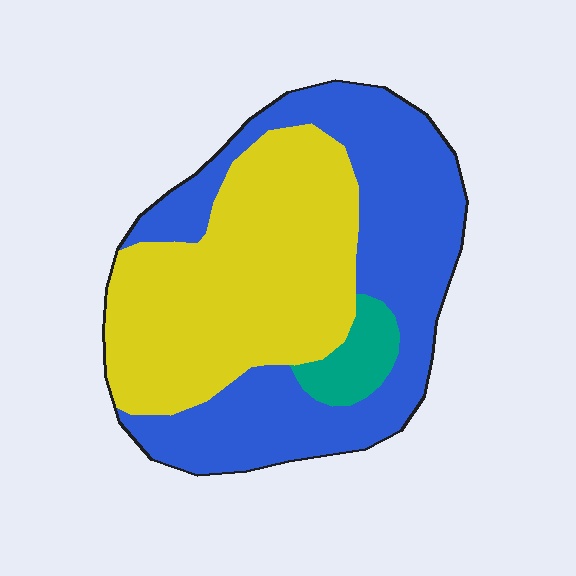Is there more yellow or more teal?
Yellow.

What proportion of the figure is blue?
Blue covers roughly 50% of the figure.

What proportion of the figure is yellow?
Yellow covers roughly 45% of the figure.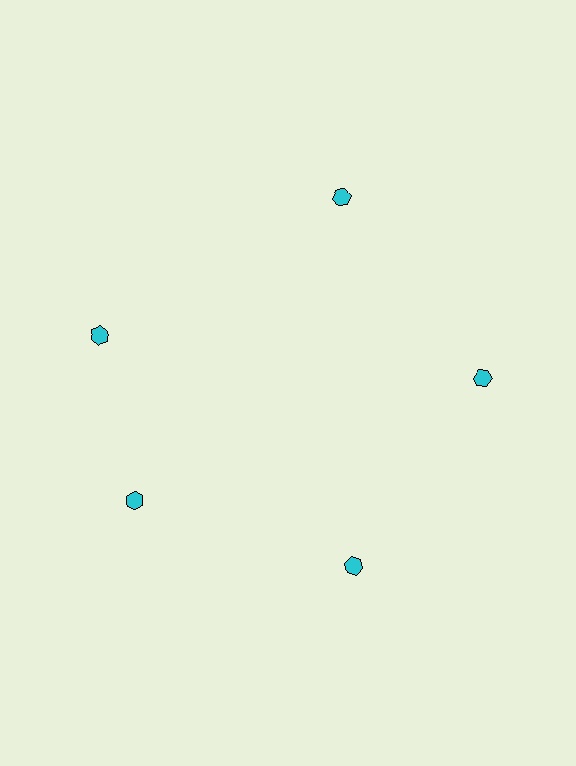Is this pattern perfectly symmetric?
No. The 5 cyan hexagons are arranged in a ring, but one element near the 10 o'clock position is rotated out of alignment along the ring, breaking the 5-fold rotational symmetry.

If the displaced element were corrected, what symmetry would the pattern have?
It would have 5-fold rotational symmetry — the pattern would map onto itself every 72 degrees.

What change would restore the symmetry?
The symmetry would be restored by rotating it back into even spacing with its neighbors so that all 5 hexagons sit at equal angles and equal distance from the center.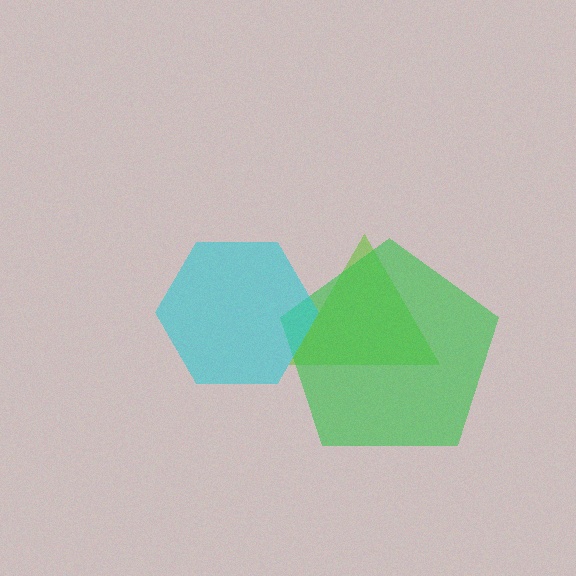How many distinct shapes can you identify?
There are 3 distinct shapes: a lime triangle, a green pentagon, a cyan hexagon.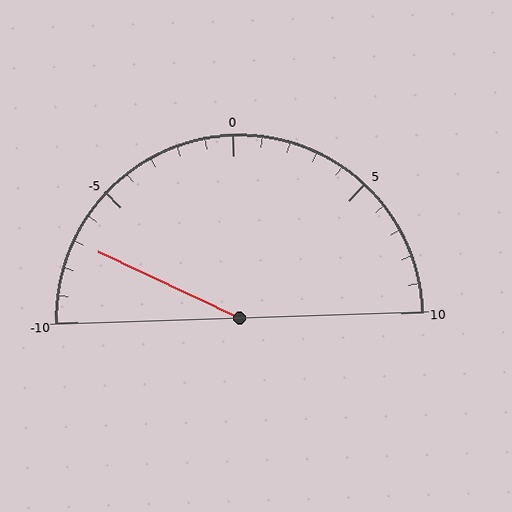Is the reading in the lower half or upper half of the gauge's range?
The reading is in the lower half of the range (-10 to 10).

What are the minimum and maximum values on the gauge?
The gauge ranges from -10 to 10.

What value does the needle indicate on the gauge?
The needle indicates approximately -7.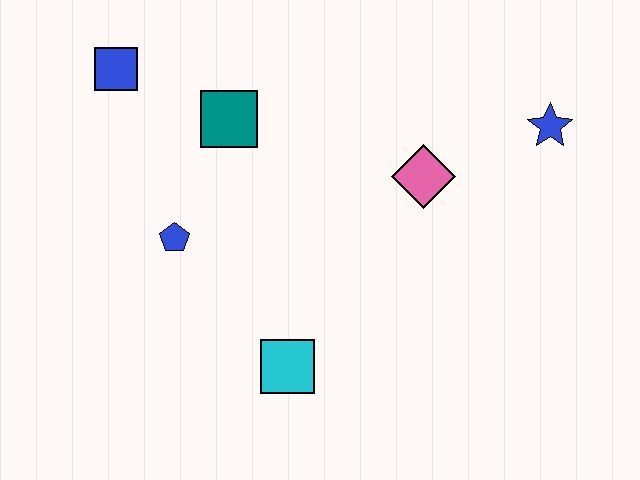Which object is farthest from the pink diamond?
The blue square is farthest from the pink diamond.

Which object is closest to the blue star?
The pink diamond is closest to the blue star.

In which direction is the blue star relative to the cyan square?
The blue star is to the right of the cyan square.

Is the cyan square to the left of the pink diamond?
Yes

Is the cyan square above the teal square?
No